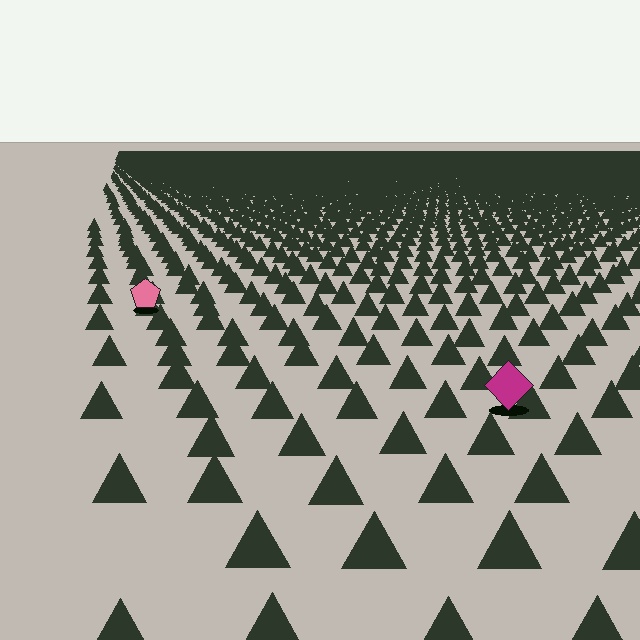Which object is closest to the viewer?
The magenta diamond is closest. The texture marks near it are larger and more spread out.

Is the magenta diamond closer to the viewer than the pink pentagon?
Yes. The magenta diamond is closer — you can tell from the texture gradient: the ground texture is coarser near it.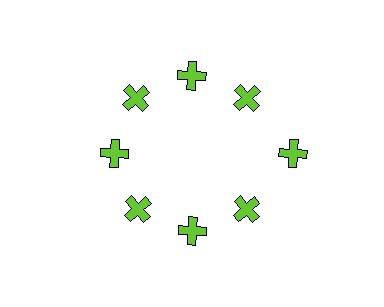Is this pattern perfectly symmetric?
No. The 8 lime crosses are arranged in a ring, but one element near the 3 o'clock position is pushed outward from the center, breaking the 8-fold rotational symmetry.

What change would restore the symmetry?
The symmetry would be restored by moving it inward, back onto the ring so that all 8 crosses sit at equal angles and equal distance from the center.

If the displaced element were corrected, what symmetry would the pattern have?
It would have 8-fold rotational symmetry — the pattern would map onto itself every 45 degrees.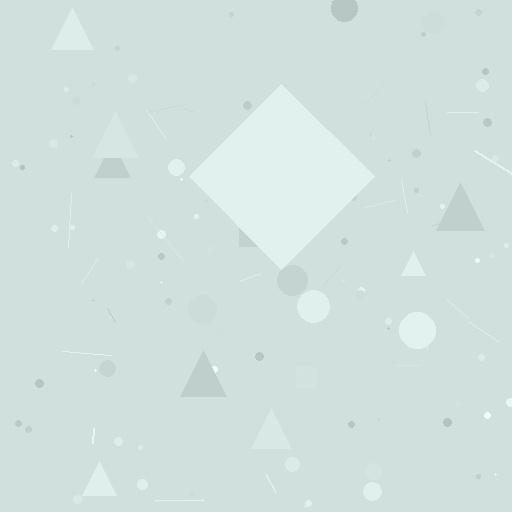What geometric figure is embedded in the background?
A diamond is embedded in the background.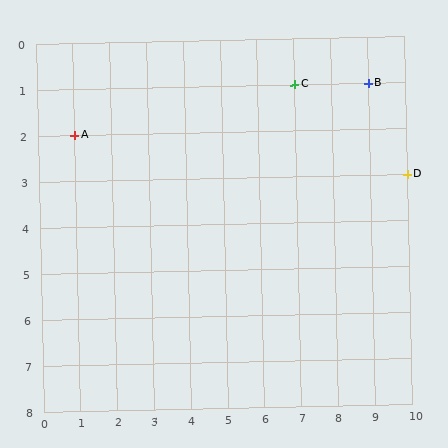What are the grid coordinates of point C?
Point C is at grid coordinates (7, 1).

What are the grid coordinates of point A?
Point A is at grid coordinates (1, 2).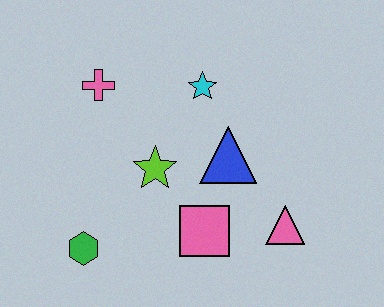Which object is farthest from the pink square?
The pink cross is farthest from the pink square.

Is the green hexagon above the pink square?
No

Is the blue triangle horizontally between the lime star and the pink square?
No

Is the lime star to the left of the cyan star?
Yes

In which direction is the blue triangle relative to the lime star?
The blue triangle is to the right of the lime star.